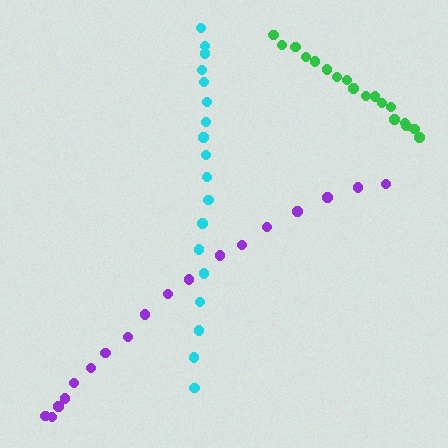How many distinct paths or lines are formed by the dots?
There are 3 distinct paths.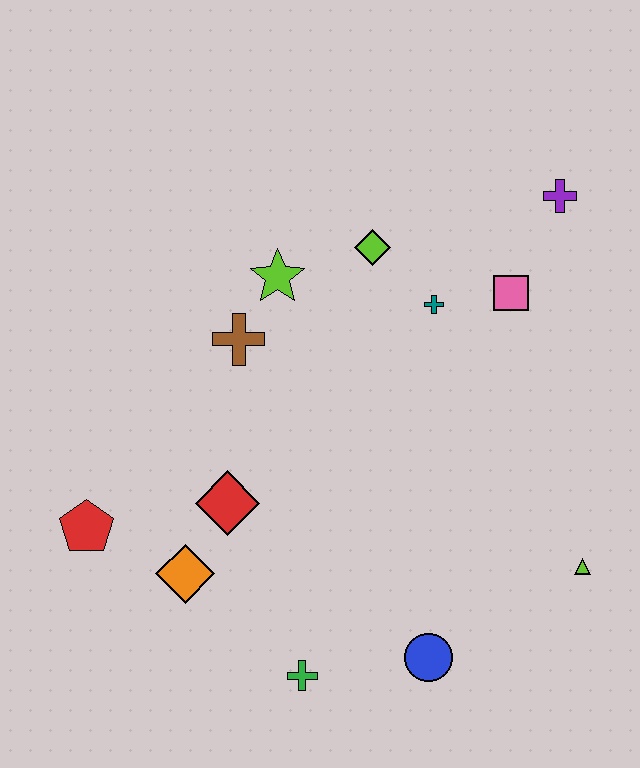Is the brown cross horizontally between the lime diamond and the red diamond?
Yes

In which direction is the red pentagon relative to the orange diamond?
The red pentagon is to the left of the orange diamond.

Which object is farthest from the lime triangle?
The red pentagon is farthest from the lime triangle.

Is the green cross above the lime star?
No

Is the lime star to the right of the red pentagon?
Yes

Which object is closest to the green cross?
The blue circle is closest to the green cross.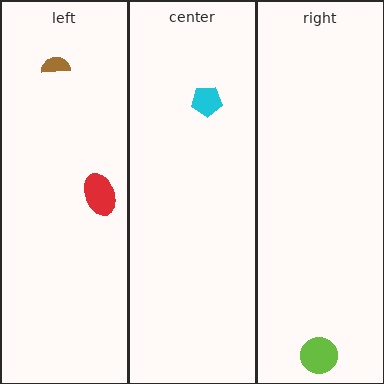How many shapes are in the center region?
1.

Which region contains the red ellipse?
The left region.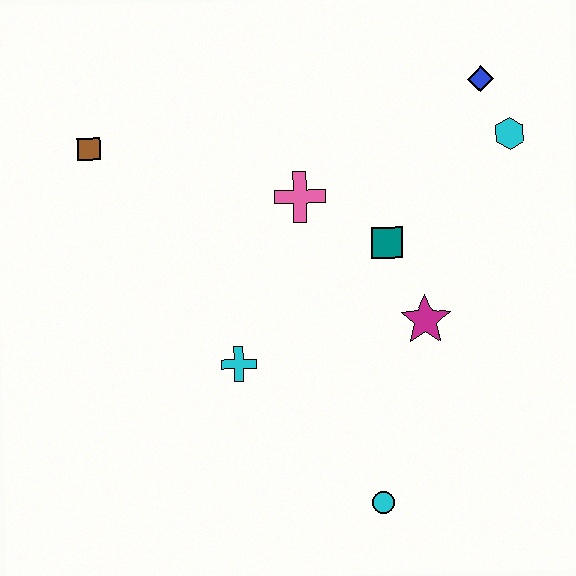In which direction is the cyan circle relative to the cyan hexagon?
The cyan circle is below the cyan hexagon.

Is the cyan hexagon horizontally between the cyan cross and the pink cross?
No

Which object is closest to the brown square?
The pink cross is closest to the brown square.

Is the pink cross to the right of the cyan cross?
Yes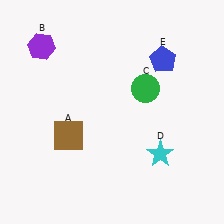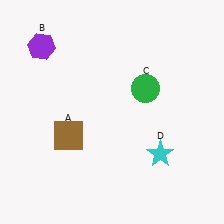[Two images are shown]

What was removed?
The blue pentagon (E) was removed in Image 2.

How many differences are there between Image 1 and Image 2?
There is 1 difference between the two images.